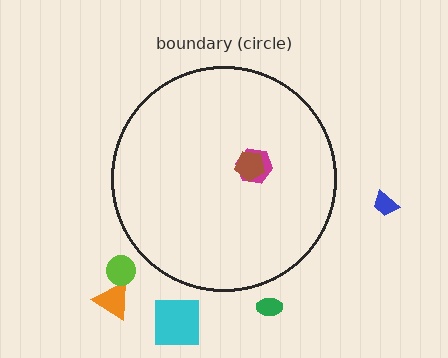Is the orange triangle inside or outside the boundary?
Outside.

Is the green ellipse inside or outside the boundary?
Outside.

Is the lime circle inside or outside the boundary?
Outside.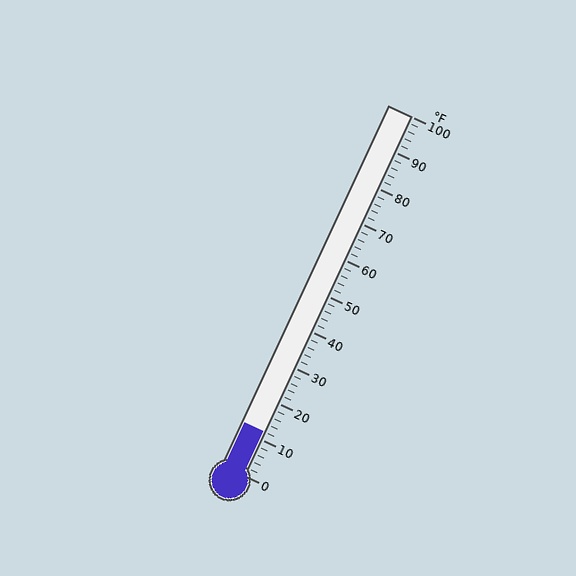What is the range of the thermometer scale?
The thermometer scale ranges from 0°F to 100°F.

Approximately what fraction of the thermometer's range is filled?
The thermometer is filled to approximately 10% of its range.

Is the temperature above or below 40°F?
The temperature is below 40°F.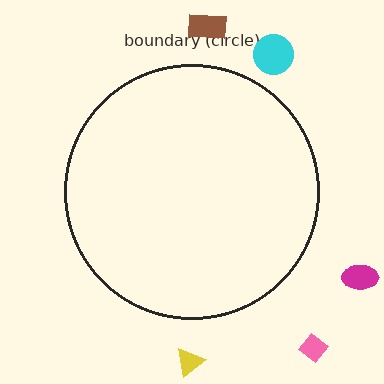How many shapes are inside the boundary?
0 inside, 5 outside.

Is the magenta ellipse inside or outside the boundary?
Outside.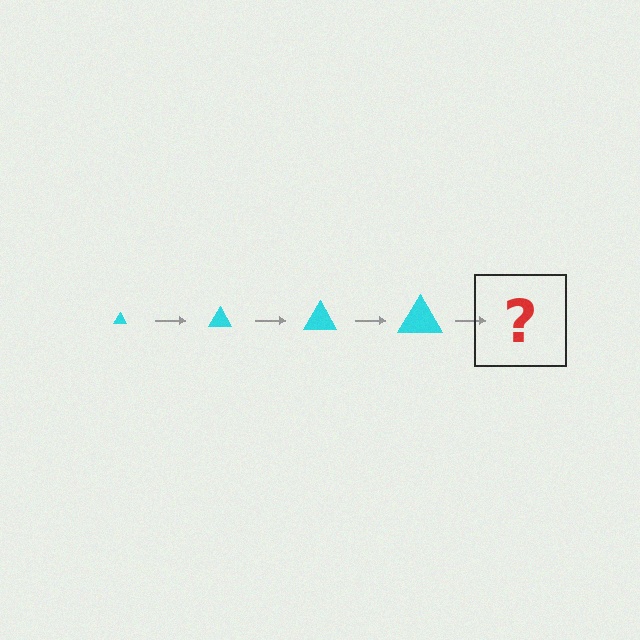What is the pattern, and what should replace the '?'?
The pattern is that the triangle gets progressively larger each step. The '?' should be a cyan triangle, larger than the previous one.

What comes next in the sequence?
The next element should be a cyan triangle, larger than the previous one.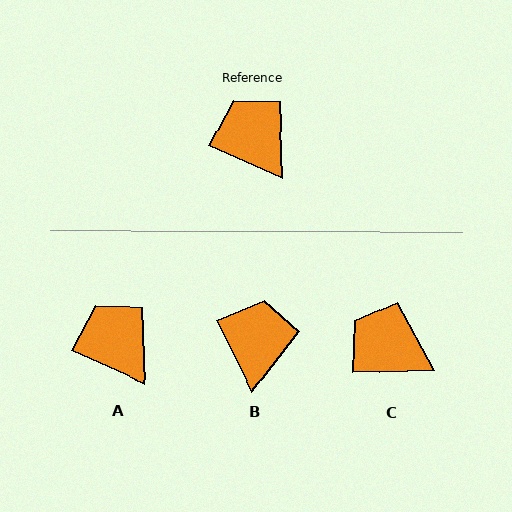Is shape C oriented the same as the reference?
No, it is off by about 26 degrees.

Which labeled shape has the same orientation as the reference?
A.